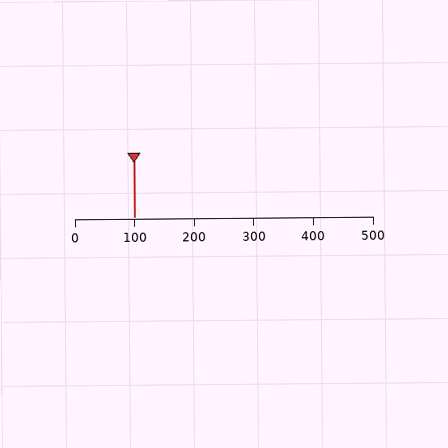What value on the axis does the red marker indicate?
The marker indicates approximately 100.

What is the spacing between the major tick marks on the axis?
The major ticks are spaced 100 apart.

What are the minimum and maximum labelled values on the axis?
The axis runs from 0 to 500.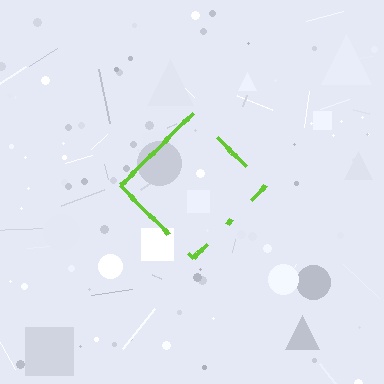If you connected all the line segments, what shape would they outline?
They would outline a diamond.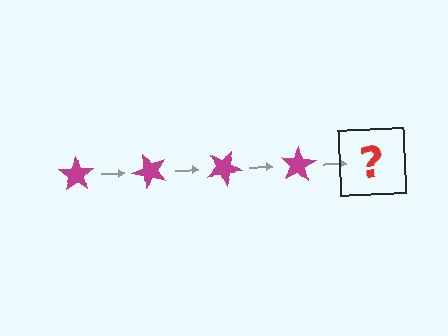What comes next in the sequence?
The next element should be a magenta star rotated 200 degrees.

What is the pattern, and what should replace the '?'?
The pattern is that the star rotates 50 degrees each step. The '?' should be a magenta star rotated 200 degrees.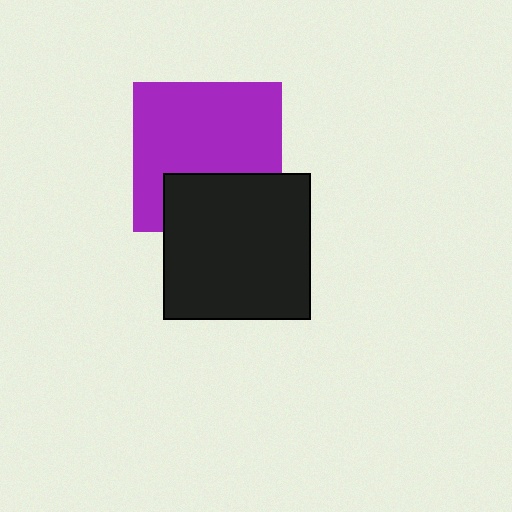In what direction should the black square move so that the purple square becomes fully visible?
The black square should move down. That is the shortest direction to clear the overlap and leave the purple square fully visible.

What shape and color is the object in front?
The object in front is a black square.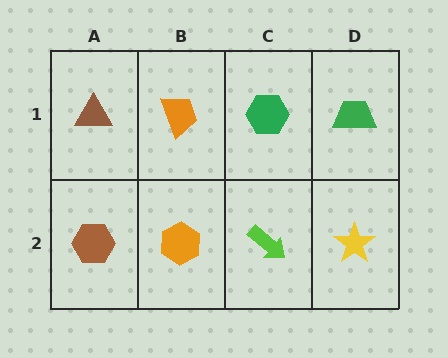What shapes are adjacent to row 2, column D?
A green trapezoid (row 1, column D), a lime arrow (row 2, column C).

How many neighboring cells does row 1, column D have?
2.